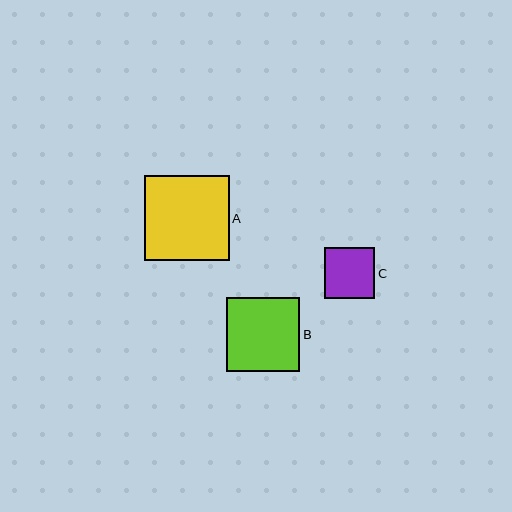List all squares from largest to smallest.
From largest to smallest: A, B, C.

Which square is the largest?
Square A is the largest with a size of approximately 85 pixels.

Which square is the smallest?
Square C is the smallest with a size of approximately 50 pixels.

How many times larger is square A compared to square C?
Square A is approximately 1.7 times the size of square C.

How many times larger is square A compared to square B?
Square A is approximately 1.1 times the size of square B.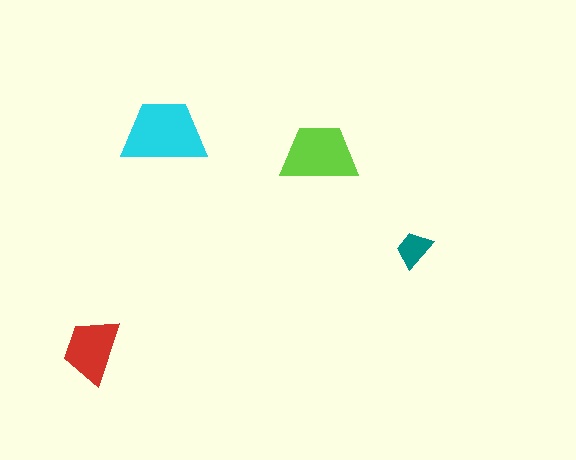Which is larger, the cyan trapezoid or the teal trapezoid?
The cyan one.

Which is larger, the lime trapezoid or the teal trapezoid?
The lime one.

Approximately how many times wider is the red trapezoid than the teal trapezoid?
About 2 times wider.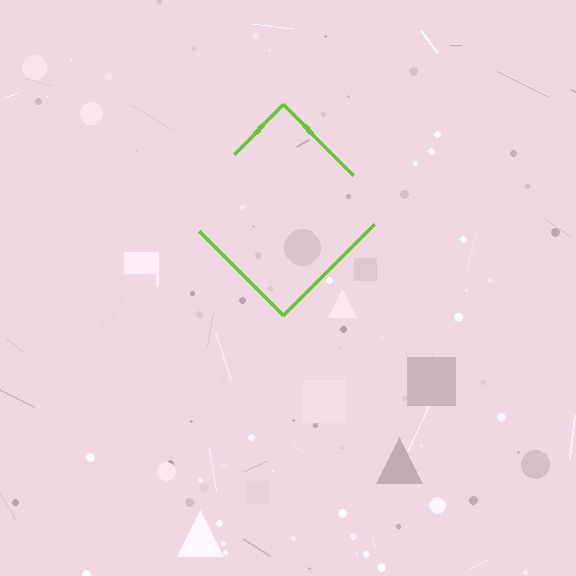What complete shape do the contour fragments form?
The contour fragments form a diamond.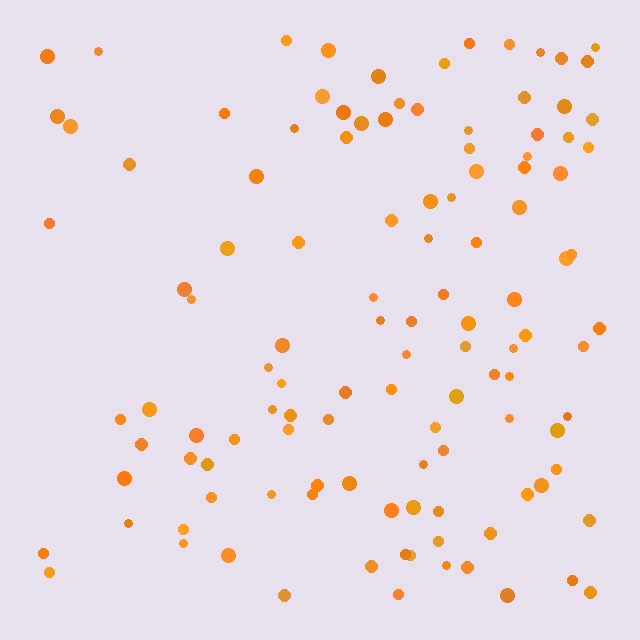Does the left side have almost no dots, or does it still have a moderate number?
Still a moderate number, just noticeably fewer than the right.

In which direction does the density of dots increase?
From left to right, with the right side densest.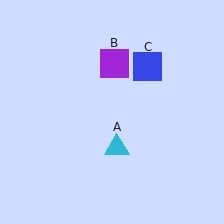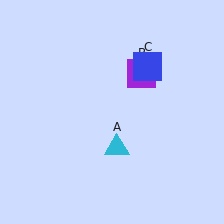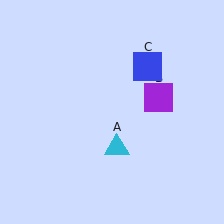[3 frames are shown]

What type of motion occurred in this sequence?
The purple square (object B) rotated clockwise around the center of the scene.